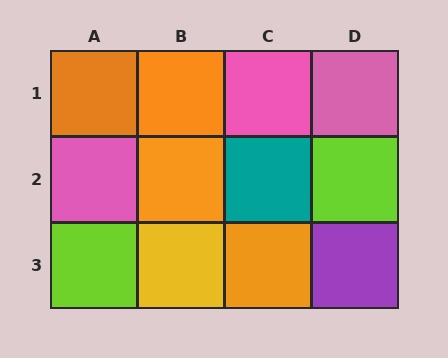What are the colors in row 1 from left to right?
Orange, orange, pink, pink.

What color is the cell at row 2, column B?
Orange.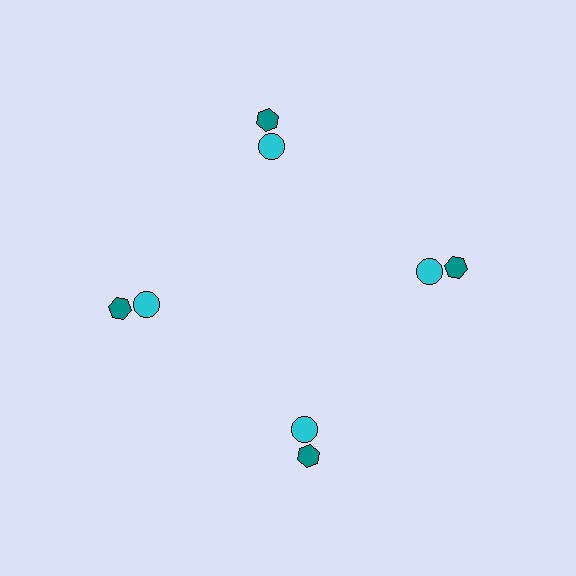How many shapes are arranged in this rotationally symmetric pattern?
There are 8 shapes, arranged in 4 groups of 2.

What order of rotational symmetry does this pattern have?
This pattern has 4-fold rotational symmetry.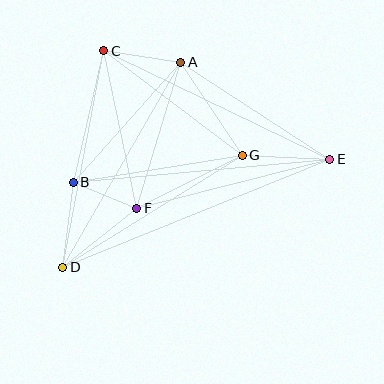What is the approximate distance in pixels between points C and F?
The distance between C and F is approximately 161 pixels.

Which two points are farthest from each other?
Points D and E are farthest from each other.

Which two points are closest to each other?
Points B and F are closest to each other.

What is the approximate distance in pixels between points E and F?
The distance between E and F is approximately 199 pixels.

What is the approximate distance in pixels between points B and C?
The distance between B and C is approximately 135 pixels.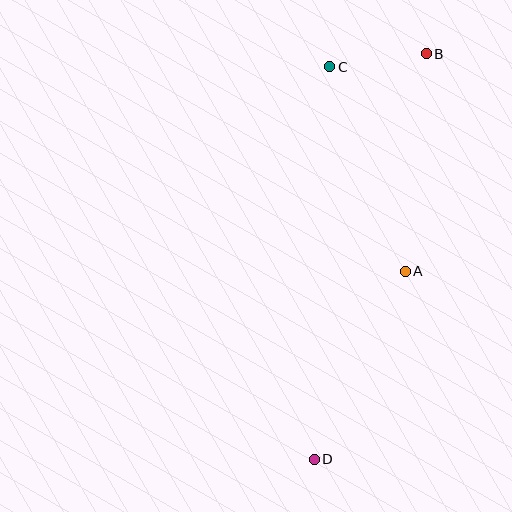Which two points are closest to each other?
Points B and C are closest to each other.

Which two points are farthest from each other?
Points B and D are farthest from each other.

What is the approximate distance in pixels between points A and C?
The distance between A and C is approximately 218 pixels.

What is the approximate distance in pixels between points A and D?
The distance between A and D is approximately 209 pixels.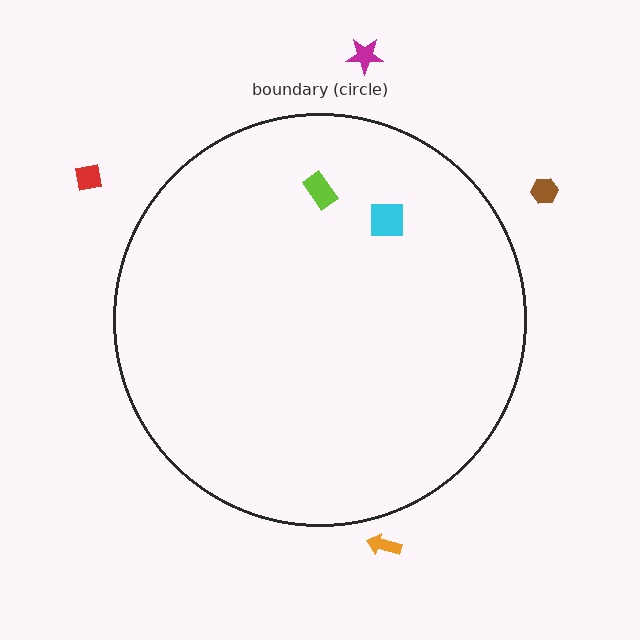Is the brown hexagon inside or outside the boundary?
Outside.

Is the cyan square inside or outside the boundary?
Inside.